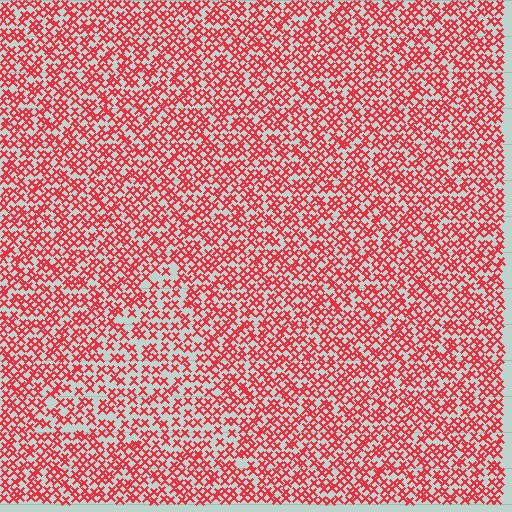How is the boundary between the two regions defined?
The boundary is defined by a change in element density (approximately 1.5x ratio). All elements are the same color, size, and shape.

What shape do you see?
I see a triangle.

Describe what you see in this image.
The image contains small red elements arranged at two different densities. A triangle-shaped region is visible where the elements are less densely packed than the surrounding area.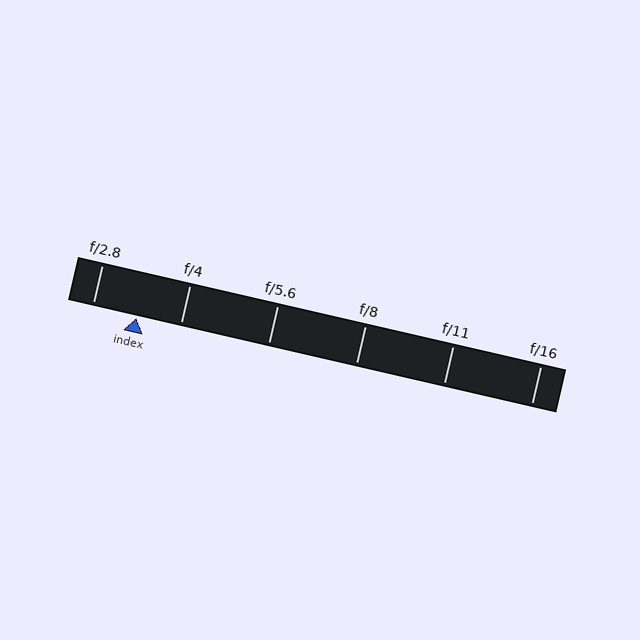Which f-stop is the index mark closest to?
The index mark is closest to f/4.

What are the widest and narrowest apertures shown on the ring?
The widest aperture shown is f/2.8 and the narrowest is f/16.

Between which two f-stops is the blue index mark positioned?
The index mark is between f/2.8 and f/4.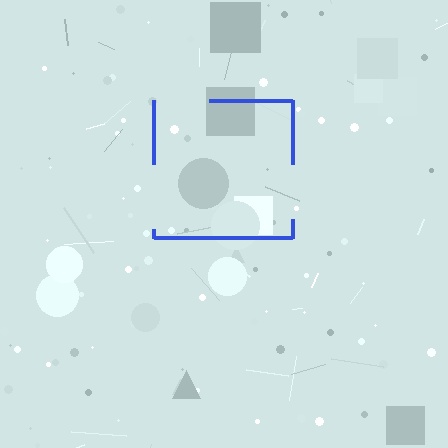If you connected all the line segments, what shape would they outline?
They would outline a square.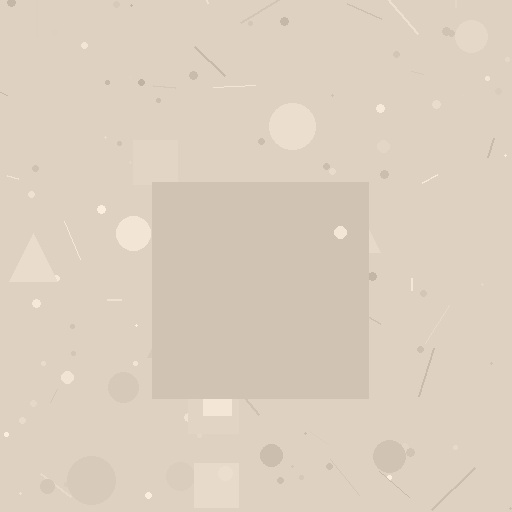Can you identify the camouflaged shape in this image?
The camouflaged shape is a square.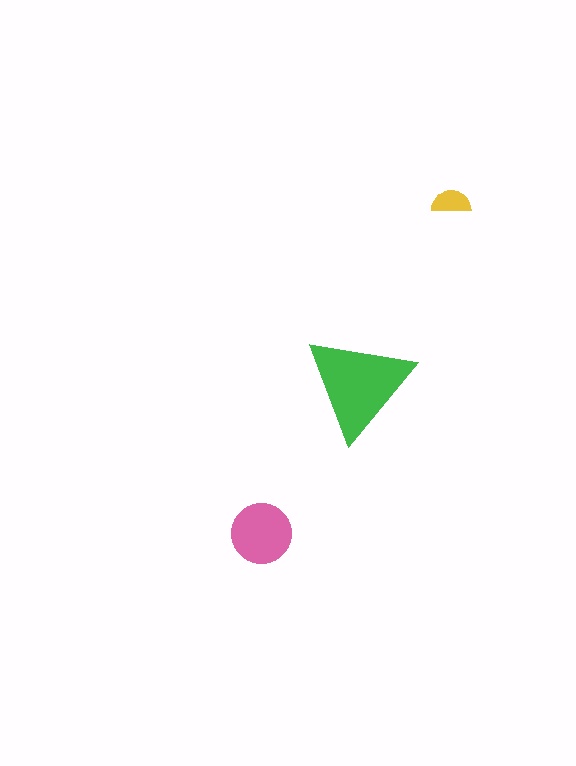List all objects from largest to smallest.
The green triangle, the pink circle, the yellow semicircle.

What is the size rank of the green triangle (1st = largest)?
1st.